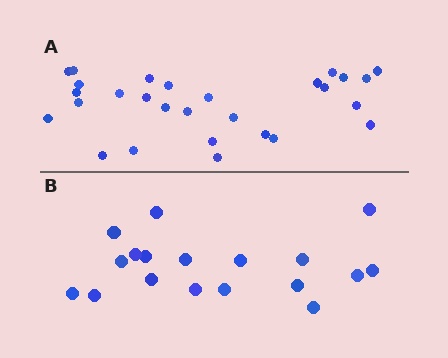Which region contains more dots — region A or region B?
Region A (the top region) has more dots.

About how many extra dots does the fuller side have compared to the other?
Region A has roughly 10 or so more dots than region B.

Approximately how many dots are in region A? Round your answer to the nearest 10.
About 30 dots. (The exact count is 28, which rounds to 30.)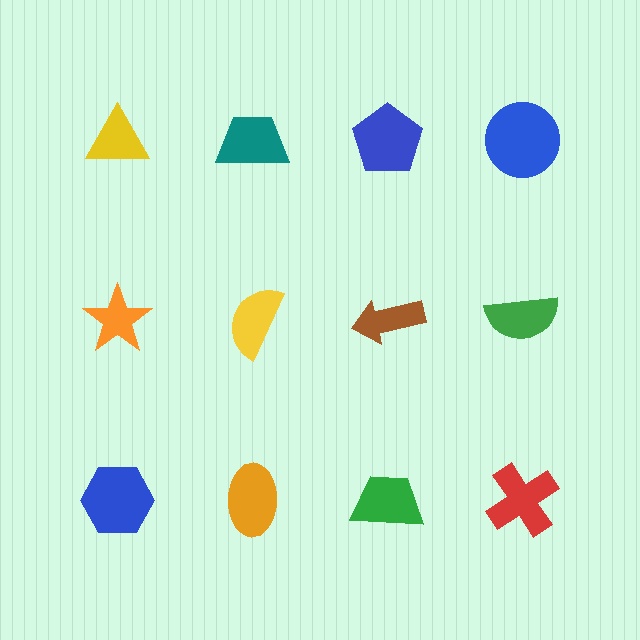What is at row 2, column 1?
An orange star.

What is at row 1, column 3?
A blue pentagon.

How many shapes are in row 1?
4 shapes.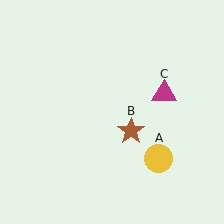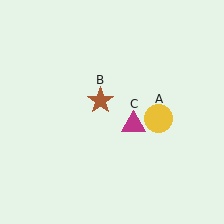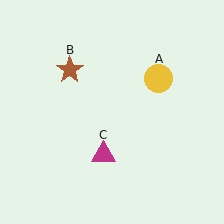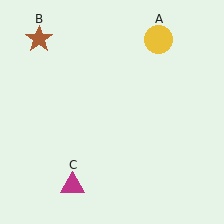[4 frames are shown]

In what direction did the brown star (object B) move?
The brown star (object B) moved up and to the left.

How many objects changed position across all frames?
3 objects changed position: yellow circle (object A), brown star (object B), magenta triangle (object C).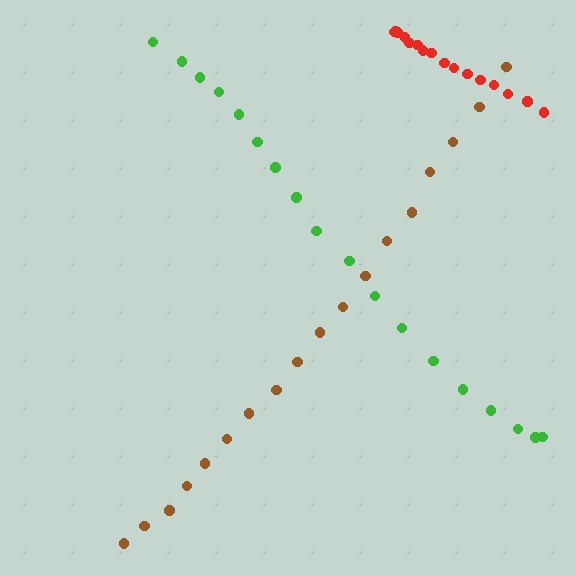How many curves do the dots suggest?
There are 3 distinct paths.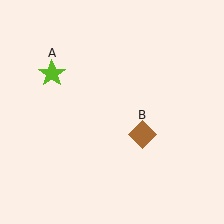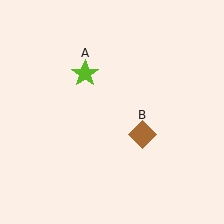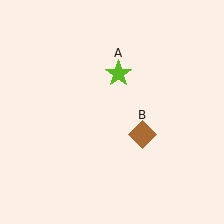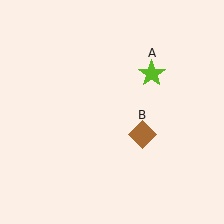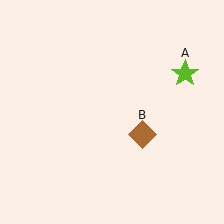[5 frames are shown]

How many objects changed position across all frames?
1 object changed position: lime star (object A).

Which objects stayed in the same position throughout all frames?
Brown diamond (object B) remained stationary.